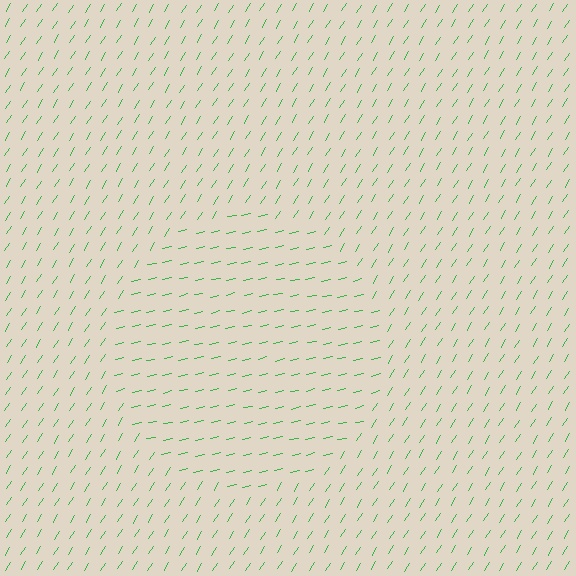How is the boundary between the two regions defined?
The boundary is defined purely by a change in line orientation (approximately 45 degrees difference). All lines are the same color and thickness.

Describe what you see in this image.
The image is filled with small green line segments. A circle region in the image has lines oriented differently from the surrounding lines, creating a visible texture boundary.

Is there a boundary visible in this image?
Yes, there is a texture boundary formed by a change in line orientation.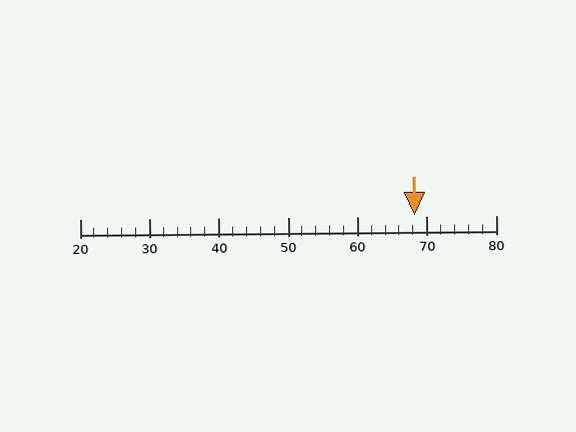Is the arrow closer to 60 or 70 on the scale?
The arrow is closer to 70.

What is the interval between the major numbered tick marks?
The major tick marks are spaced 10 units apart.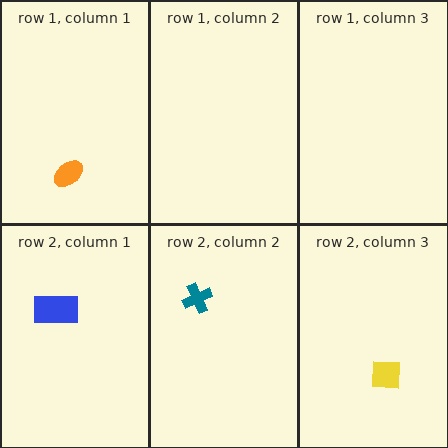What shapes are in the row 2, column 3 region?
The yellow square.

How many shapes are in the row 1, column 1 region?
1.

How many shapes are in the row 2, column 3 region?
1.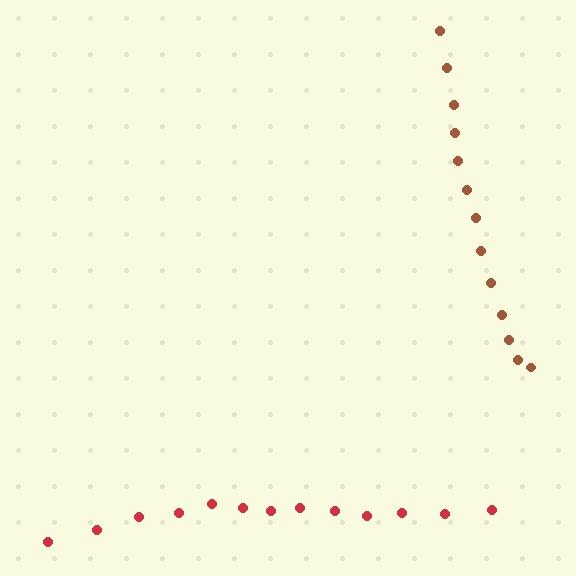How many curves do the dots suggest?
There are 2 distinct paths.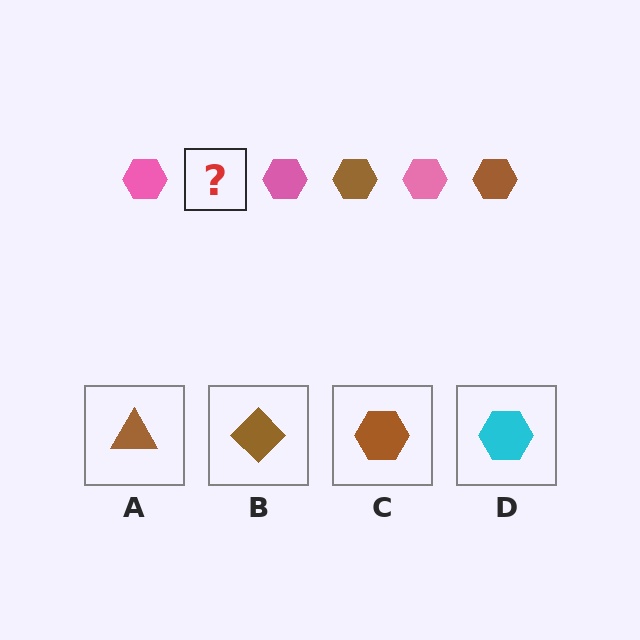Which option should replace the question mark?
Option C.